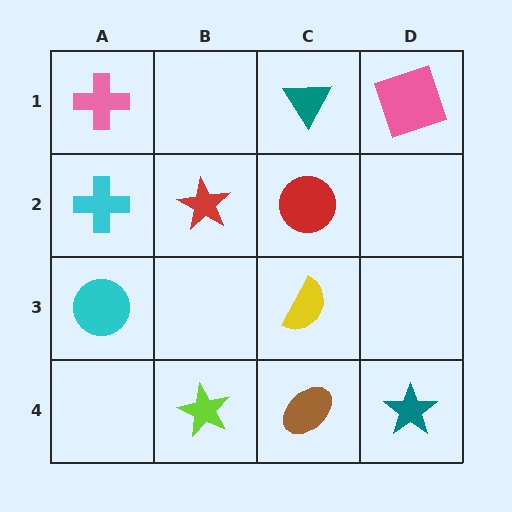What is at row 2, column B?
A red star.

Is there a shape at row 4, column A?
No, that cell is empty.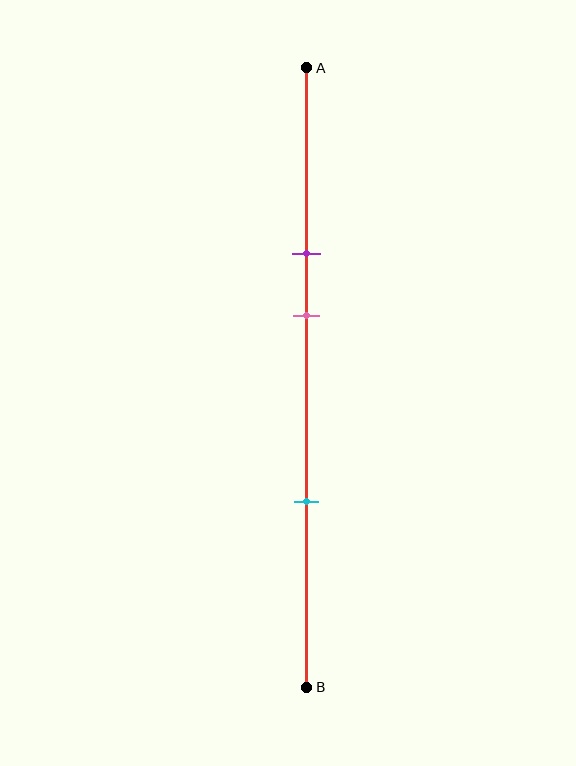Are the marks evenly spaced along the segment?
No, the marks are not evenly spaced.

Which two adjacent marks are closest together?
The purple and pink marks are the closest adjacent pair.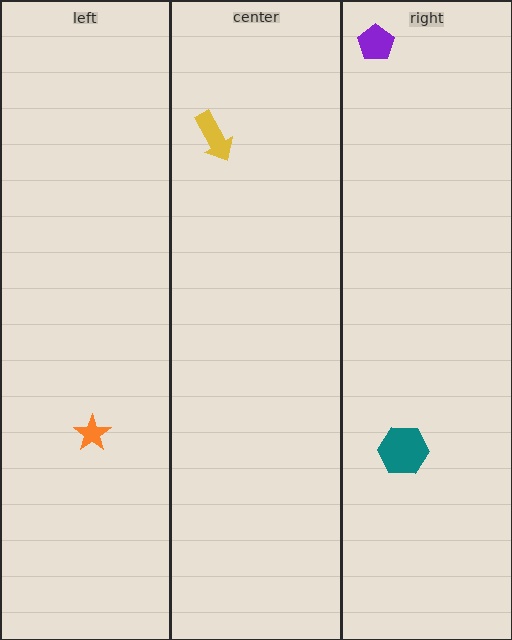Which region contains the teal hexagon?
The right region.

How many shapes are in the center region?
1.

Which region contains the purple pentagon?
The right region.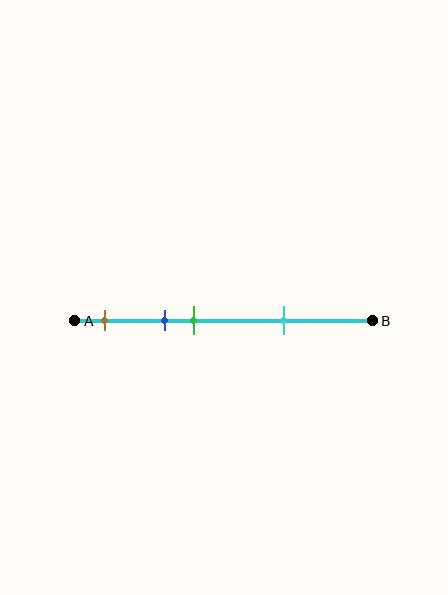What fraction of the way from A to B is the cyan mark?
The cyan mark is approximately 70% (0.7) of the way from A to B.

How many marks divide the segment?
There are 4 marks dividing the segment.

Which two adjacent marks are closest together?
The blue and green marks are the closest adjacent pair.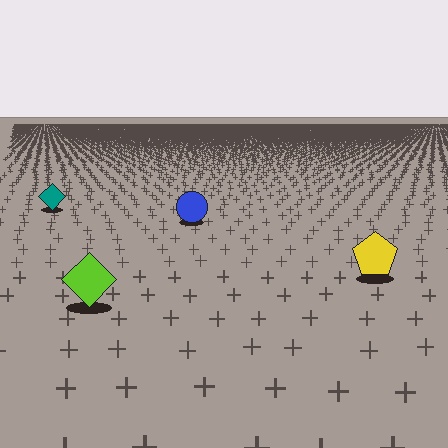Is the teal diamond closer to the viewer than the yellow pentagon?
No. The yellow pentagon is closer — you can tell from the texture gradient: the ground texture is coarser near it.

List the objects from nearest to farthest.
From nearest to farthest: the lime diamond, the yellow pentagon, the blue circle, the teal diamond.